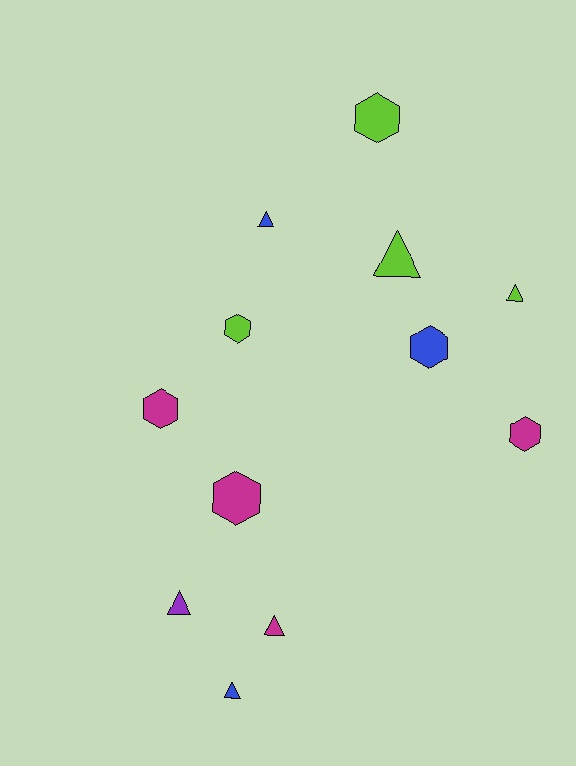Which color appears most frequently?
Magenta, with 4 objects.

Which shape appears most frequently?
Hexagon, with 6 objects.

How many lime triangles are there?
There are 2 lime triangles.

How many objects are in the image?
There are 12 objects.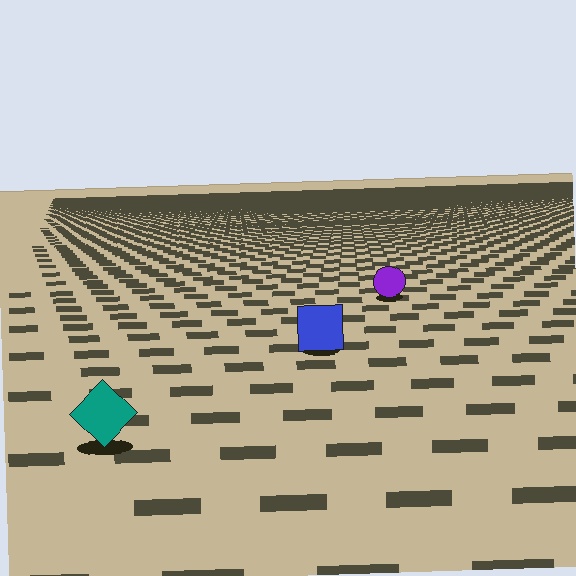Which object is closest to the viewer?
The teal diamond is closest. The texture marks near it are larger and more spread out.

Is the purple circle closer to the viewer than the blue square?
No. The blue square is closer — you can tell from the texture gradient: the ground texture is coarser near it.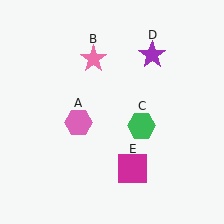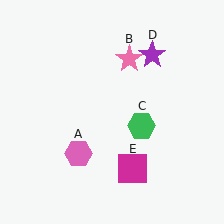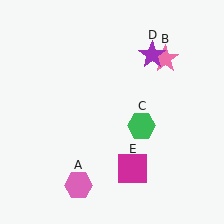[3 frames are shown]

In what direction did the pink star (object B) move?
The pink star (object B) moved right.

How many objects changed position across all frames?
2 objects changed position: pink hexagon (object A), pink star (object B).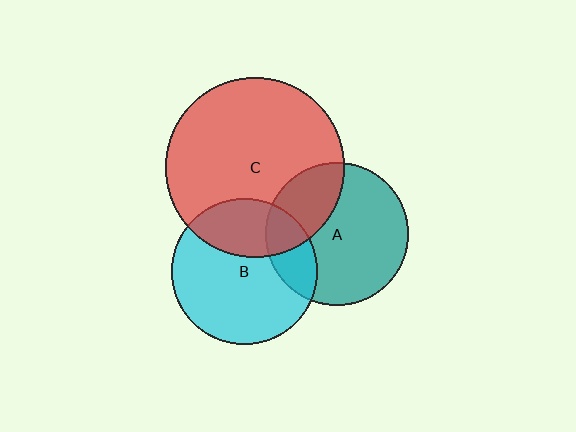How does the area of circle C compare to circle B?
Approximately 1.5 times.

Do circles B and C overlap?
Yes.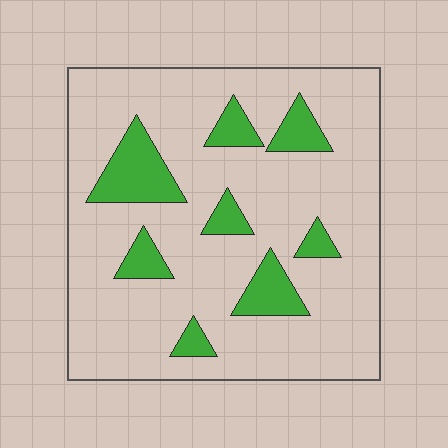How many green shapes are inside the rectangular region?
8.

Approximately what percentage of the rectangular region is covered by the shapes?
Approximately 15%.